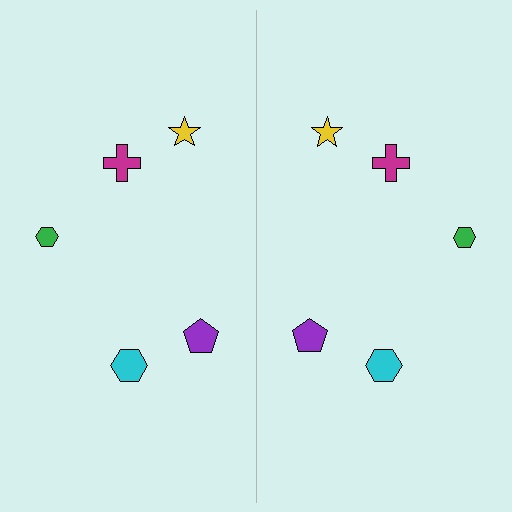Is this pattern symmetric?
Yes, this pattern has bilateral (reflection) symmetry.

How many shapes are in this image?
There are 10 shapes in this image.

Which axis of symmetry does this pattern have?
The pattern has a vertical axis of symmetry running through the center of the image.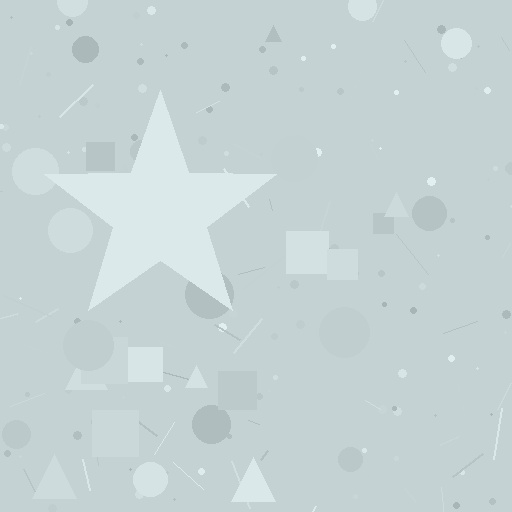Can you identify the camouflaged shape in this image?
The camouflaged shape is a star.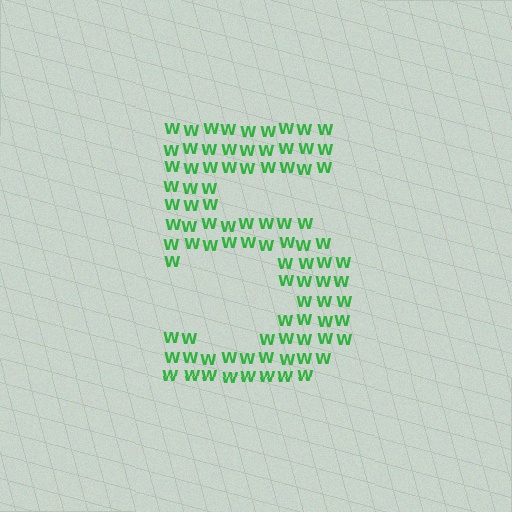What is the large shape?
The large shape is the digit 5.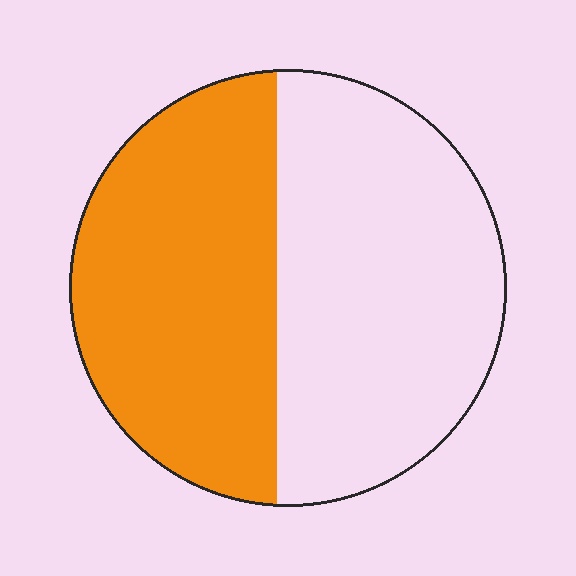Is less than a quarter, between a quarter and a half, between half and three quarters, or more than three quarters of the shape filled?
Between a quarter and a half.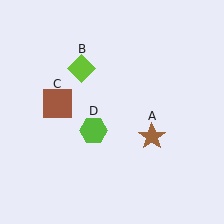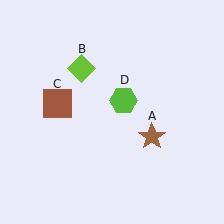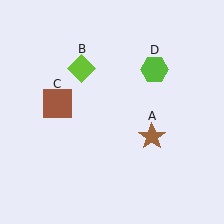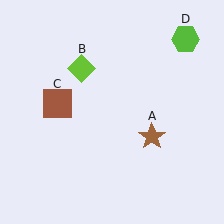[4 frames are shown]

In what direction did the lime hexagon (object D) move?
The lime hexagon (object D) moved up and to the right.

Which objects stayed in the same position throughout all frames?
Brown star (object A) and lime diamond (object B) and brown square (object C) remained stationary.